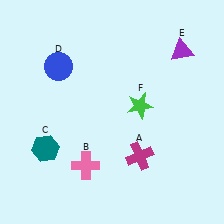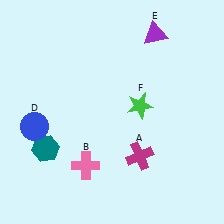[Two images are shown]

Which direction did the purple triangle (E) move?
The purple triangle (E) moved left.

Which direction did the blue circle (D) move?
The blue circle (D) moved down.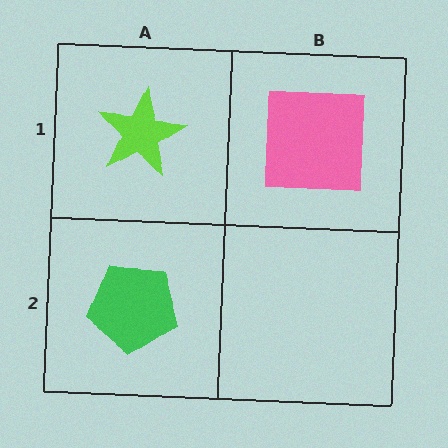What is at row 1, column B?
A pink square.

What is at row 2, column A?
A green pentagon.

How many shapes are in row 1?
2 shapes.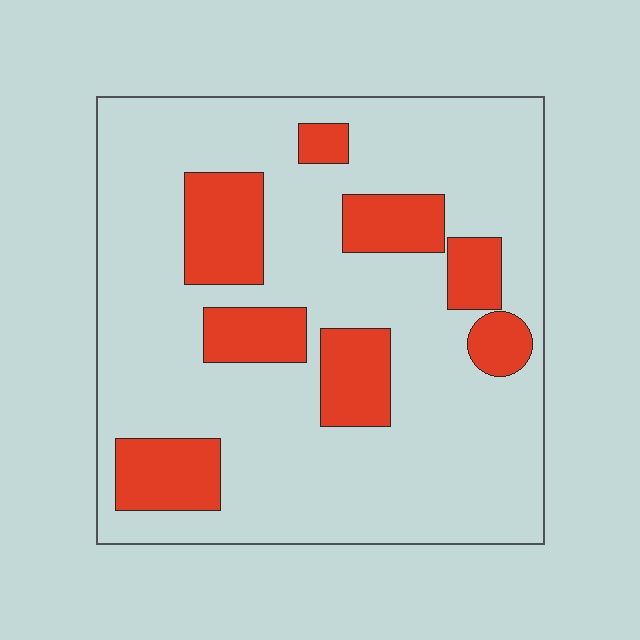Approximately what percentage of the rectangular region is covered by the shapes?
Approximately 20%.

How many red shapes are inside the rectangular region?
8.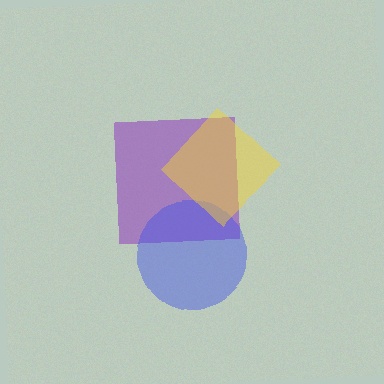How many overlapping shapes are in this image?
There are 3 overlapping shapes in the image.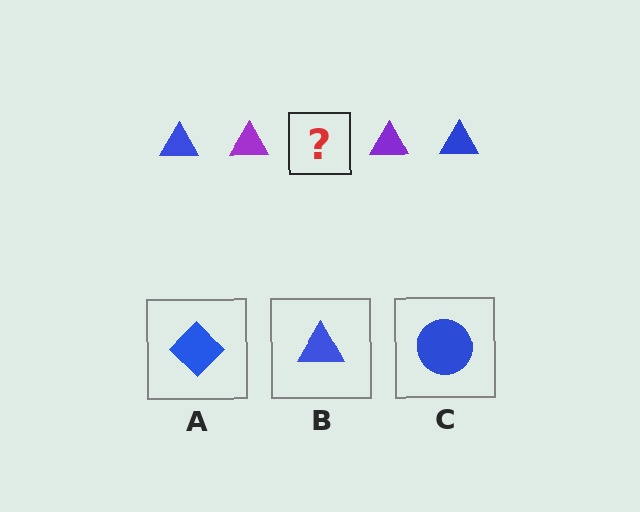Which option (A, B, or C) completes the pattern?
B.